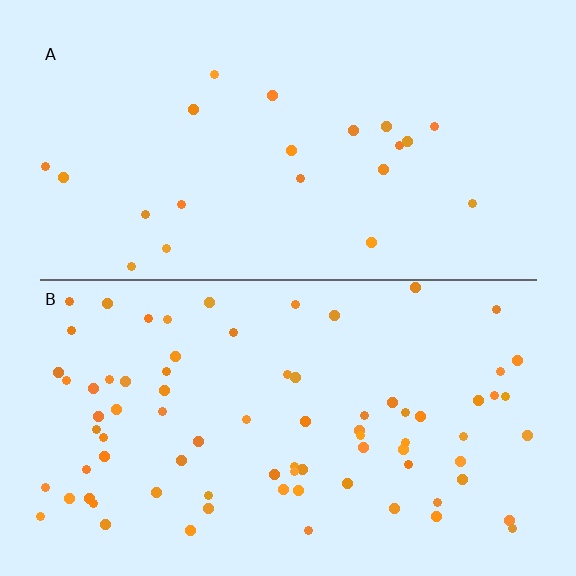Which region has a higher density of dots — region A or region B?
B (the bottom).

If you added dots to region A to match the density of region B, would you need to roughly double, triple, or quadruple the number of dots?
Approximately quadruple.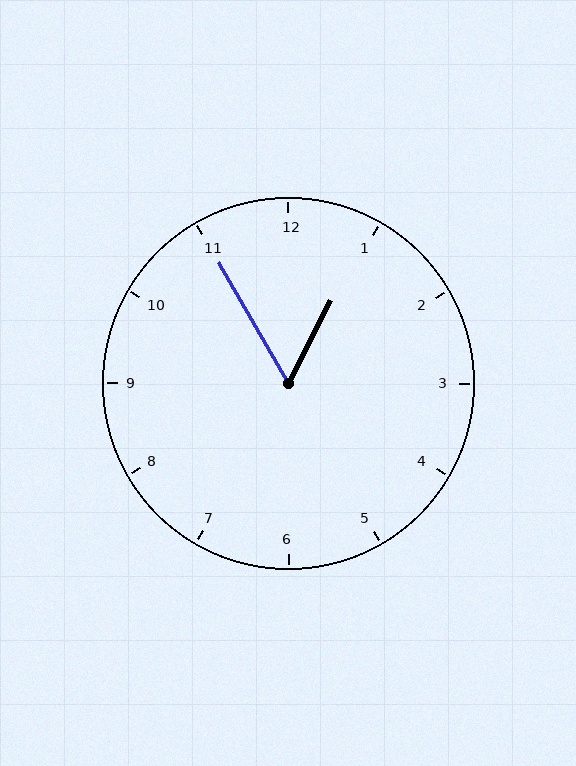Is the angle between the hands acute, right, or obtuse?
It is acute.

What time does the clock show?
12:55.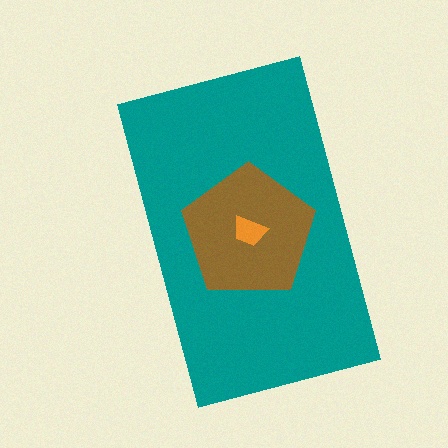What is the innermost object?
The orange trapezoid.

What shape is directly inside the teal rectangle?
The brown pentagon.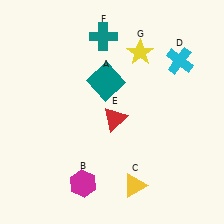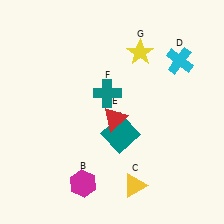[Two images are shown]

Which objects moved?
The objects that moved are: the teal square (A), the teal cross (F).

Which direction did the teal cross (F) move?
The teal cross (F) moved down.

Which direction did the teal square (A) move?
The teal square (A) moved down.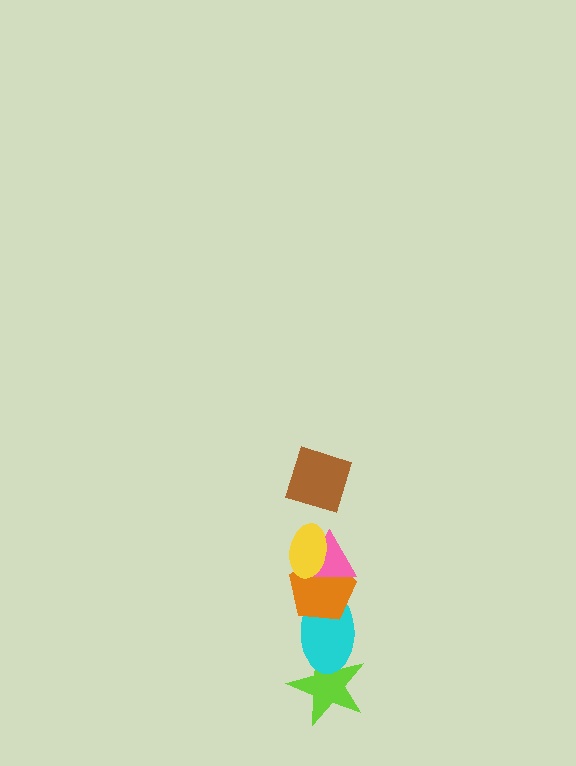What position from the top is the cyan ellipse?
The cyan ellipse is 5th from the top.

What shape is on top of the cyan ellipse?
The orange pentagon is on top of the cyan ellipse.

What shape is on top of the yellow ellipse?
The brown square is on top of the yellow ellipse.